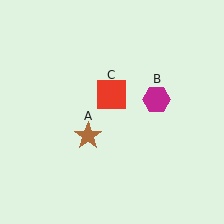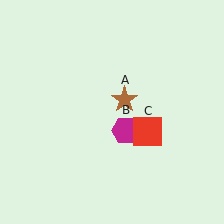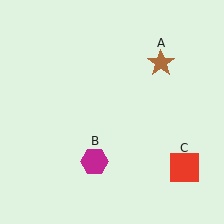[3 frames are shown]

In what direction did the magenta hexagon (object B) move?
The magenta hexagon (object B) moved down and to the left.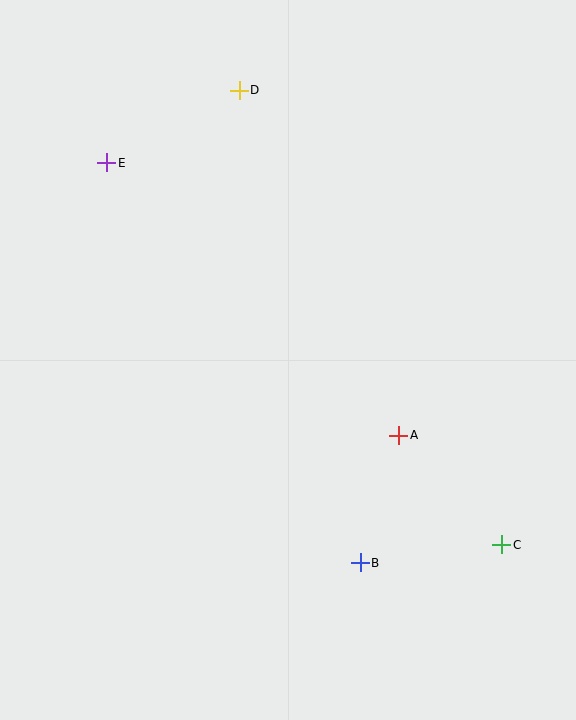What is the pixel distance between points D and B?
The distance between D and B is 488 pixels.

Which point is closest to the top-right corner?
Point D is closest to the top-right corner.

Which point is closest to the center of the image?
Point A at (399, 435) is closest to the center.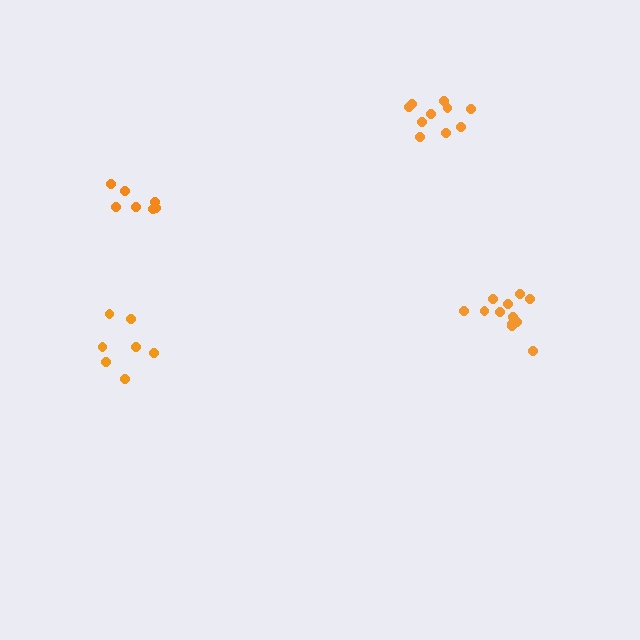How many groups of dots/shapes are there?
There are 4 groups.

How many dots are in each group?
Group 1: 7 dots, Group 2: 12 dots, Group 3: 7 dots, Group 4: 10 dots (36 total).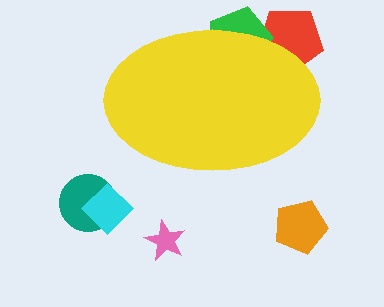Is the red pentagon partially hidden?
Yes, the red pentagon is partially hidden behind the yellow ellipse.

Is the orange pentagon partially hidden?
No, the orange pentagon is fully visible.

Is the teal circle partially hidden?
No, the teal circle is fully visible.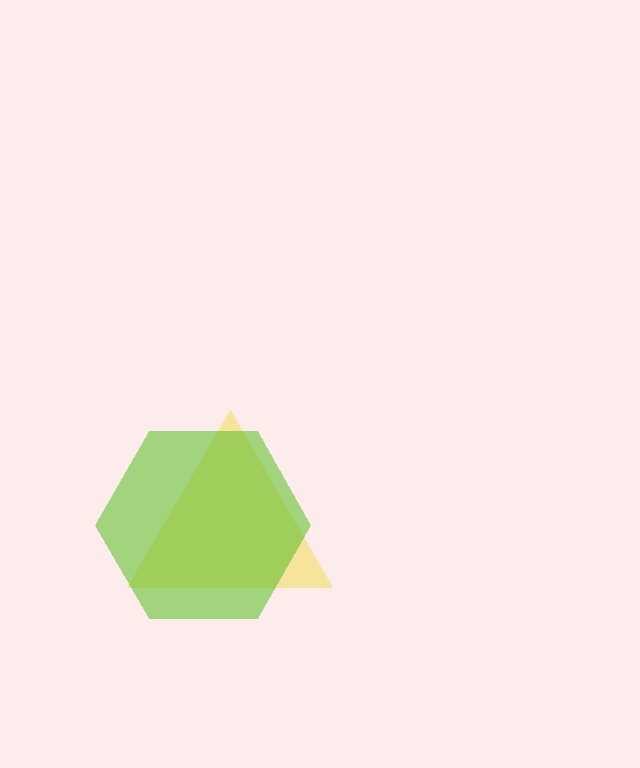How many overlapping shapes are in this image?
There are 2 overlapping shapes in the image.